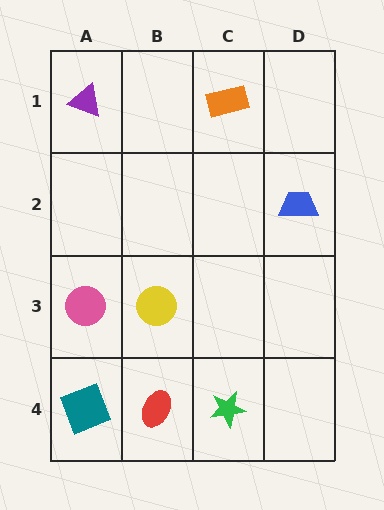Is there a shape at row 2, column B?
No, that cell is empty.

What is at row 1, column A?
A purple triangle.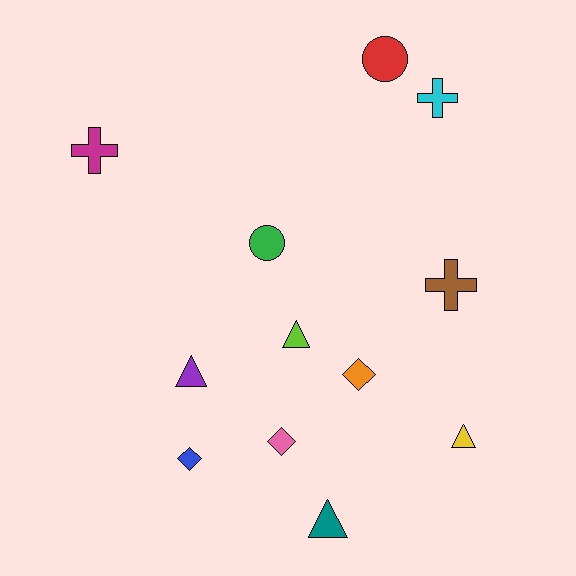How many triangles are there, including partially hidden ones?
There are 4 triangles.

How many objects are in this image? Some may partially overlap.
There are 12 objects.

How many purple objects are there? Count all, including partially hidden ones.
There is 1 purple object.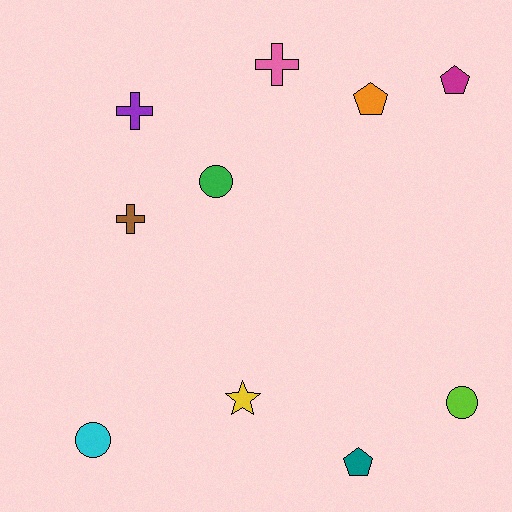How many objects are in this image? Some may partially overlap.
There are 10 objects.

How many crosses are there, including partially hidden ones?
There are 3 crosses.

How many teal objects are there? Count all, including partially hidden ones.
There is 1 teal object.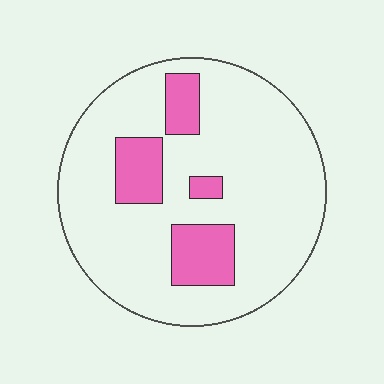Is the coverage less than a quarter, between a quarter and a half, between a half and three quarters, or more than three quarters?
Less than a quarter.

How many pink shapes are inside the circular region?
4.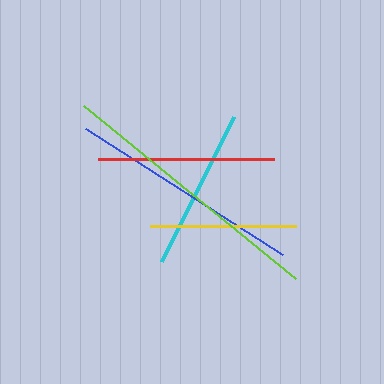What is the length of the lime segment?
The lime segment is approximately 273 pixels long.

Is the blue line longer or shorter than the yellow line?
The blue line is longer than the yellow line.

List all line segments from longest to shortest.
From longest to shortest: lime, blue, red, cyan, yellow.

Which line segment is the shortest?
The yellow line is the shortest at approximately 146 pixels.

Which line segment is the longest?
The lime line is the longest at approximately 273 pixels.